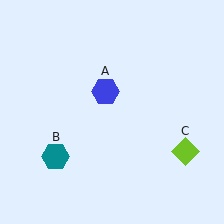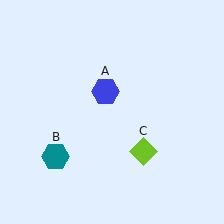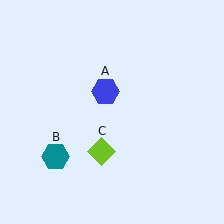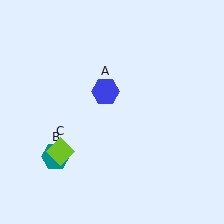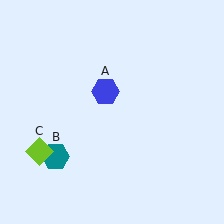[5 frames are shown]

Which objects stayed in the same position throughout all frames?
Blue hexagon (object A) and teal hexagon (object B) remained stationary.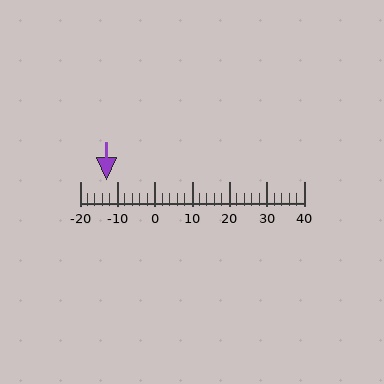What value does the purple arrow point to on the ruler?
The purple arrow points to approximately -13.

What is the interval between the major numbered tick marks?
The major tick marks are spaced 10 units apart.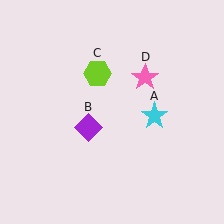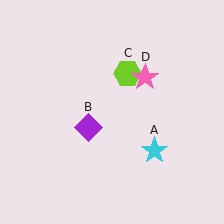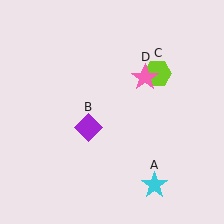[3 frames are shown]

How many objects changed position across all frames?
2 objects changed position: cyan star (object A), lime hexagon (object C).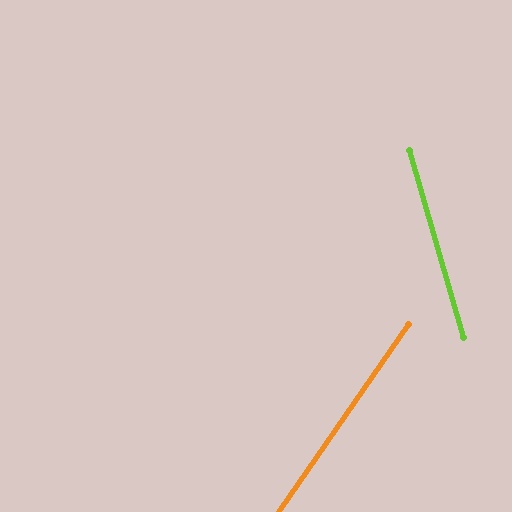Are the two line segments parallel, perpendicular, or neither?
Neither parallel nor perpendicular — they differ by about 51°.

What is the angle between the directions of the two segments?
Approximately 51 degrees.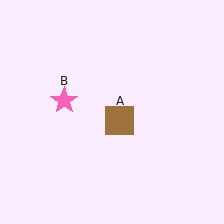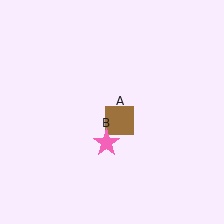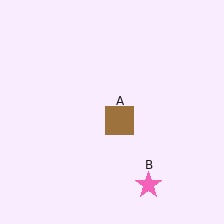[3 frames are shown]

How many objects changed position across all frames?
1 object changed position: pink star (object B).